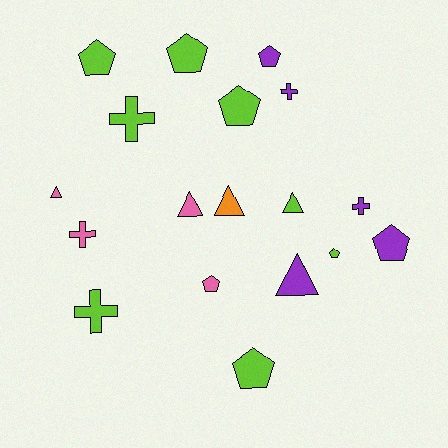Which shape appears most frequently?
Pentagon, with 8 objects.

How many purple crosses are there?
There are 2 purple crosses.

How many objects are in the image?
There are 18 objects.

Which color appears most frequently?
Lime, with 8 objects.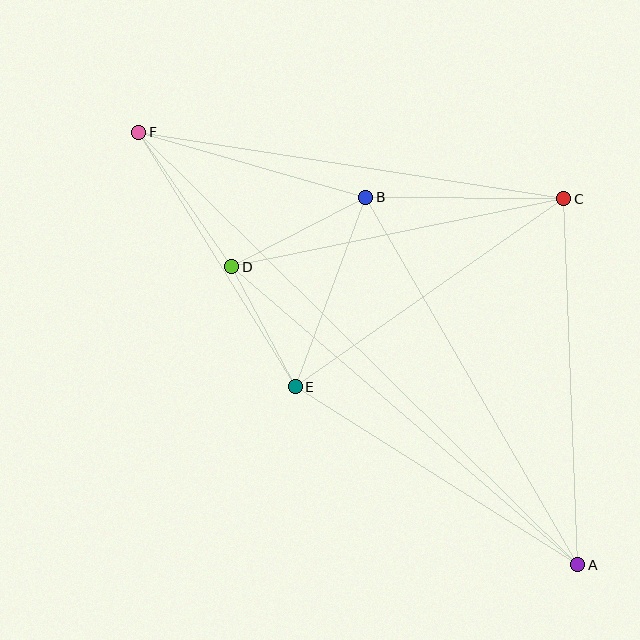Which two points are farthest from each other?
Points A and F are farthest from each other.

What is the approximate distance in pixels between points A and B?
The distance between A and B is approximately 424 pixels.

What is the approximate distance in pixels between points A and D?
The distance between A and D is approximately 457 pixels.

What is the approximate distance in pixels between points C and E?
The distance between C and E is approximately 328 pixels.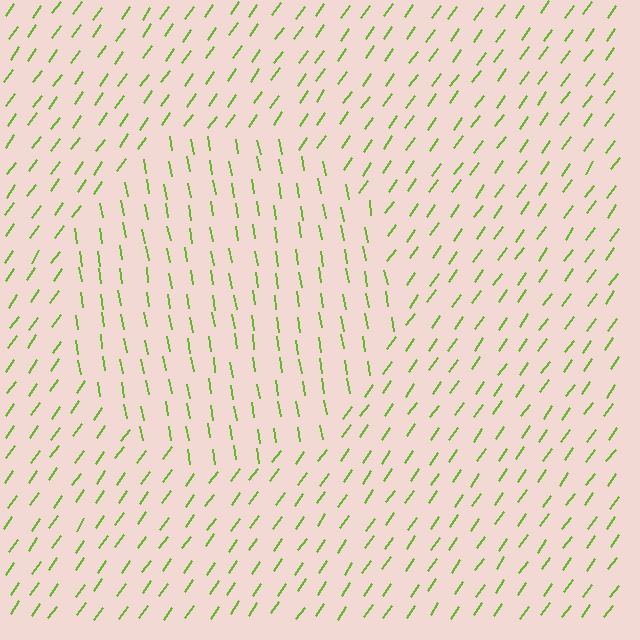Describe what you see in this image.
The image is filled with small lime line segments. A circle region in the image has lines oriented differently from the surrounding lines, creating a visible texture boundary.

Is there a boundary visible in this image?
Yes, there is a texture boundary formed by a change in line orientation.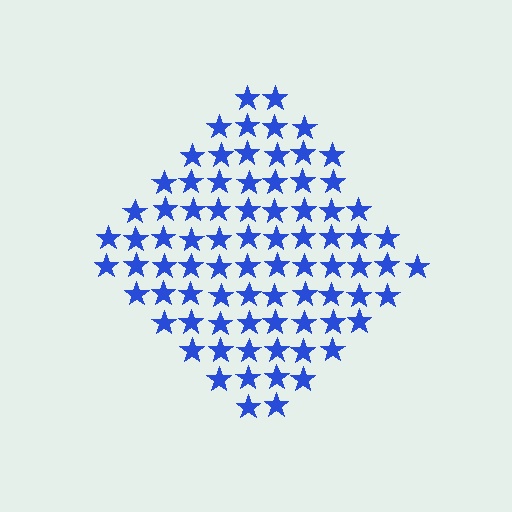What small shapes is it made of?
It is made of small stars.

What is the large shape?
The large shape is a diamond.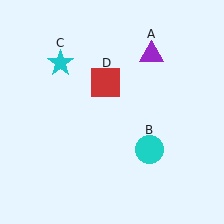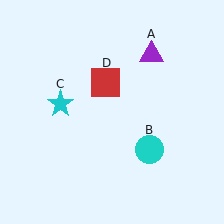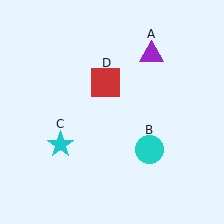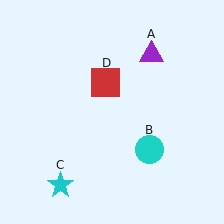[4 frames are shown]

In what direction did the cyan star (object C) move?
The cyan star (object C) moved down.